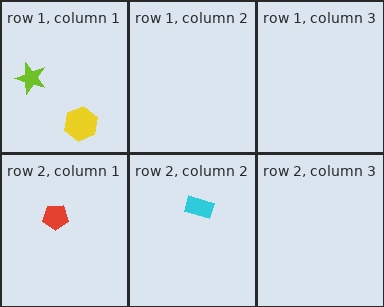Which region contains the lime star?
The row 1, column 1 region.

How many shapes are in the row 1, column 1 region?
2.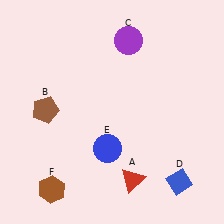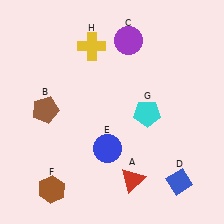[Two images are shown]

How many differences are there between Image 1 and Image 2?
There are 2 differences between the two images.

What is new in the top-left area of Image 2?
A yellow cross (H) was added in the top-left area of Image 2.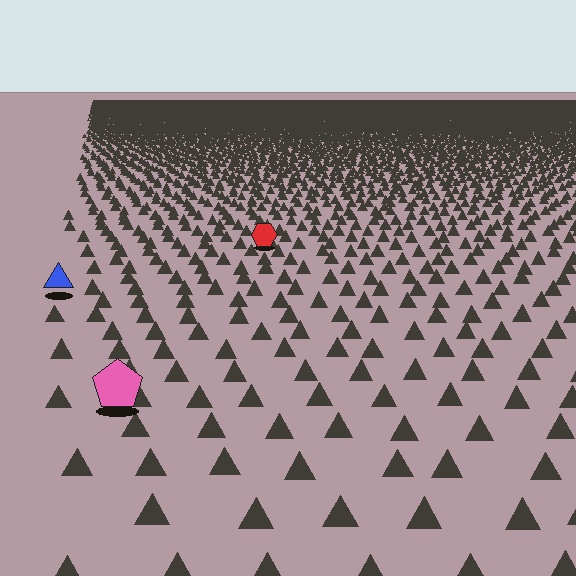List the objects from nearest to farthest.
From nearest to farthest: the pink pentagon, the blue triangle, the red hexagon.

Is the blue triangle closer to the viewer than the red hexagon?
Yes. The blue triangle is closer — you can tell from the texture gradient: the ground texture is coarser near it.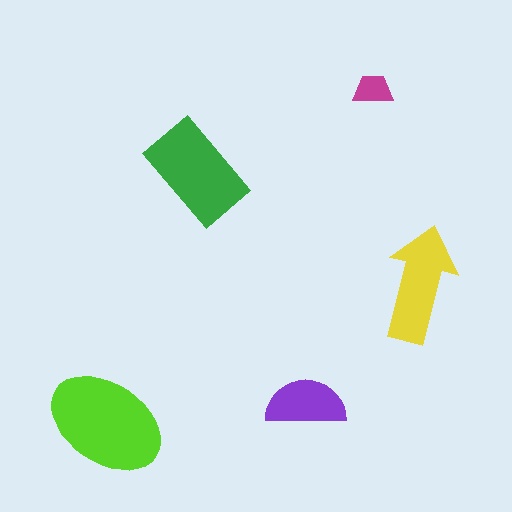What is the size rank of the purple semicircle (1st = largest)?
4th.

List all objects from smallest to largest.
The magenta trapezoid, the purple semicircle, the yellow arrow, the green rectangle, the lime ellipse.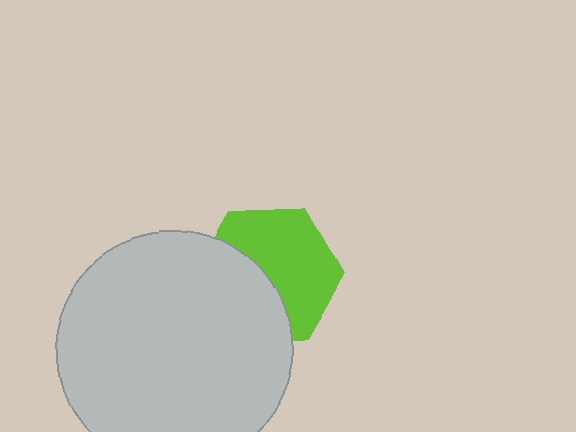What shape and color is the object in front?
The object in front is a light gray circle.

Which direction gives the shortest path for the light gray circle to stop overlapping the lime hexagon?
Moving left gives the shortest separation.